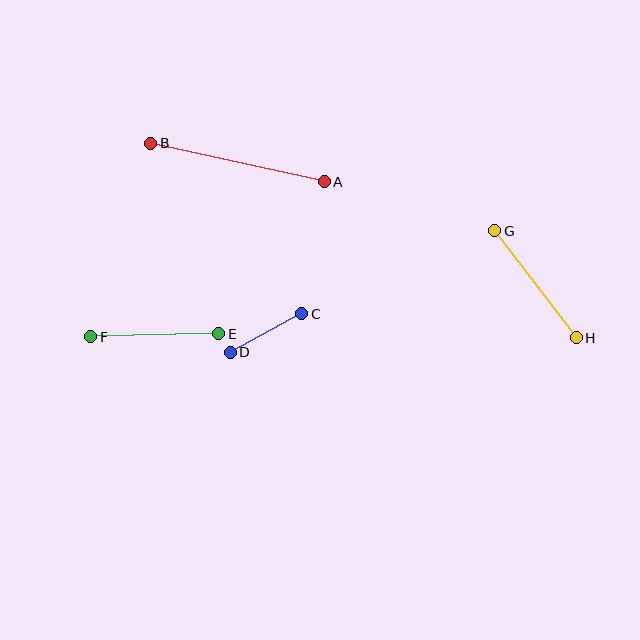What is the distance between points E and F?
The distance is approximately 128 pixels.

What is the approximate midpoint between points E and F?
The midpoint is at approximately (155, 335) pixels.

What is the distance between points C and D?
The distance is approximately 81 pixels.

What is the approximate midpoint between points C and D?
The midpoint is at approximately (266, 333) pixels.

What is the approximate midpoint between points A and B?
The midpoint is at approximately (237, 162) pixels.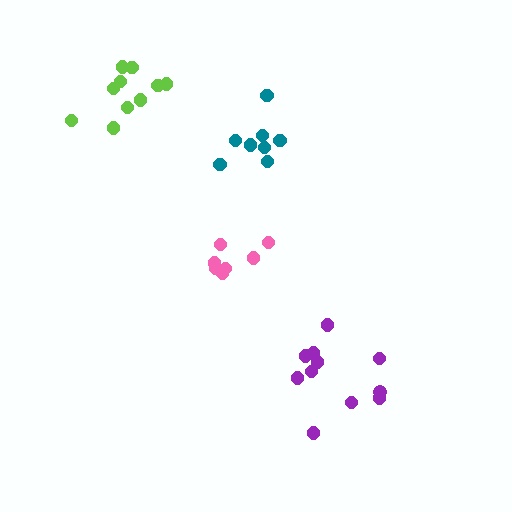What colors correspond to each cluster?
The clusters are colored: pink, lime, teal, purple.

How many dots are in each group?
Group 1: 7 dots, Group 2: 10 dots, Group 3: 8 dots, Group 4: 11 dots (36 total).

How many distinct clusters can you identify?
There are 4 distinct clusters.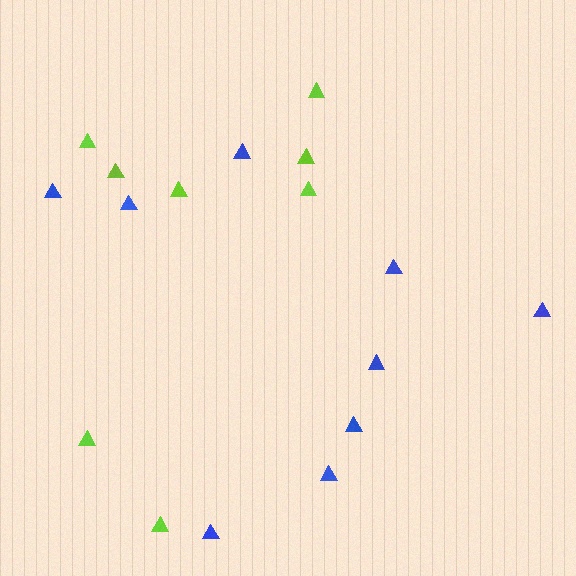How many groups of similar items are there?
There are 2 groups: one group of blue triangles (9) and one group of lime triangles (8).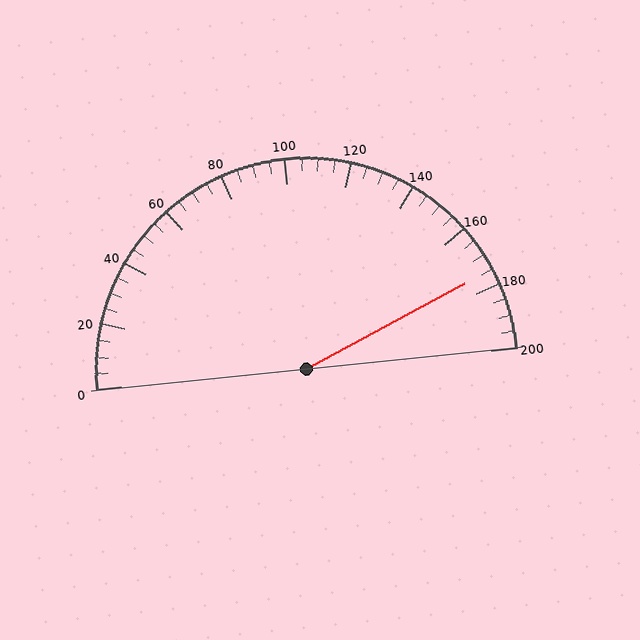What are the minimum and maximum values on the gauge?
The gauge ranges from 0 to 200.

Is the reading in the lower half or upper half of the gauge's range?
The reading is in the upper half of the range (0 to 200).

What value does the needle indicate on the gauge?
The needle indicates approximately 175.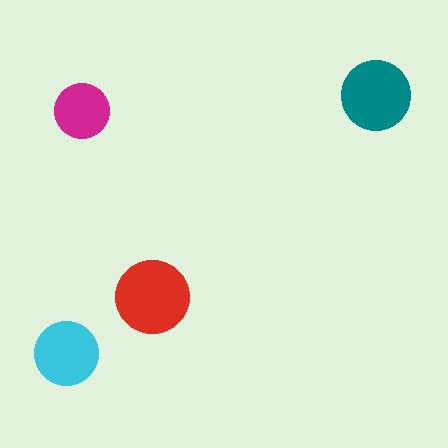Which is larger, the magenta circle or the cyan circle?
The cyan one.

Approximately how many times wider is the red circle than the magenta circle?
About 1.5 times wider.